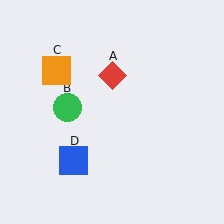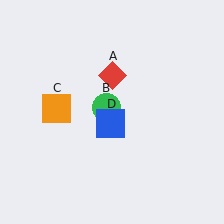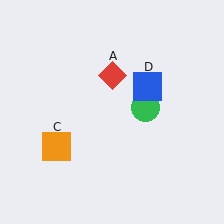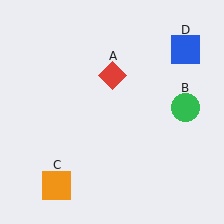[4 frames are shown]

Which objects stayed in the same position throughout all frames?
Red diamond (object A) remained stationary.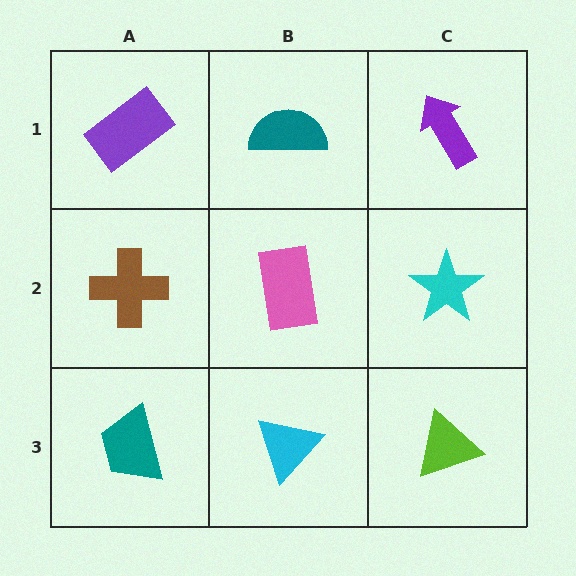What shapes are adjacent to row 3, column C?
A cyan star (row 2, column C), a cyan triangle (row 3, column B).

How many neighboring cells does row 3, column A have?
2.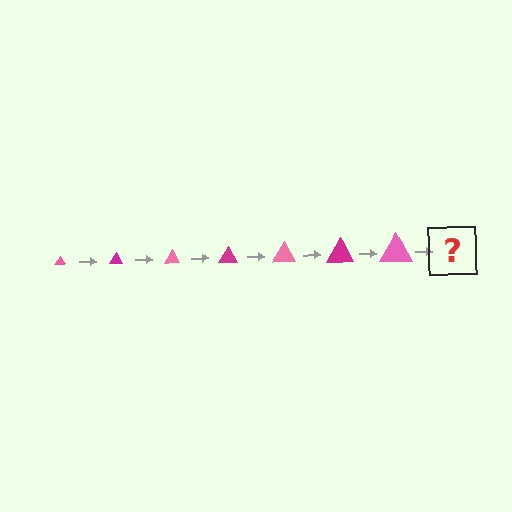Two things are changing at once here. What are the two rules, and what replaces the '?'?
The two rules are that the triangle grows larger each step and the color cycles through pink and magenta. The '?' should be a magenta triangle, larger than the previous one.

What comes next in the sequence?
The next element should be a magenta triangle, larger than the previous one.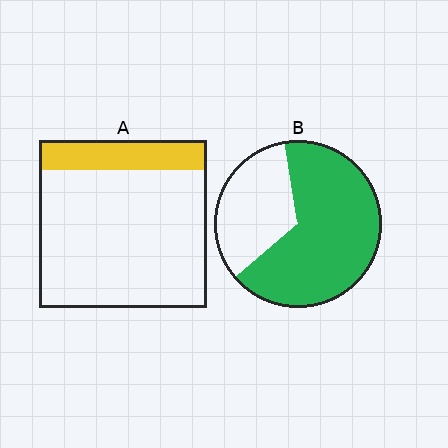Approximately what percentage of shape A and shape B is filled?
A is approximately 20% and B is approximately 65%.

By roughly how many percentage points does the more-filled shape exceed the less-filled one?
By roughly 50 percentage points (B over A).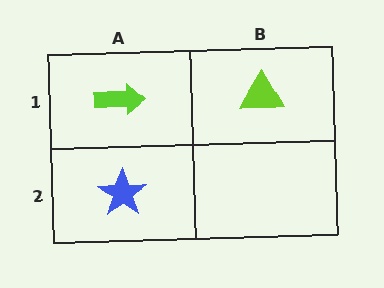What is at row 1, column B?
A lime triangle.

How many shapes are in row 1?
2 shapes.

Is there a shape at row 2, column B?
No, that cell is empty.